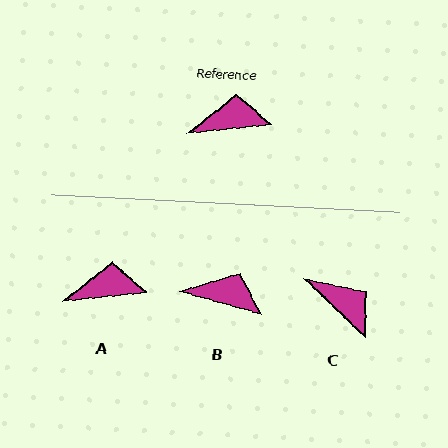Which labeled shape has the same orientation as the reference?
A.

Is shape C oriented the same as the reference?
No, it is off by about 49 degrees.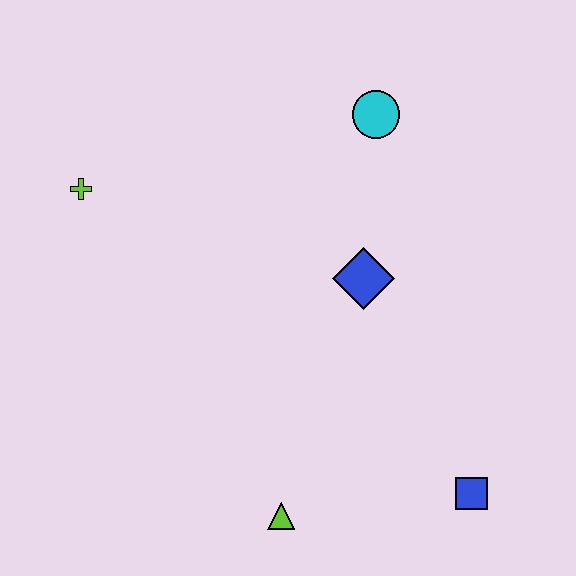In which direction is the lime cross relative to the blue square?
The lime cross is to the left of the blue square.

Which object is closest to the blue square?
The lime triangle is closest to the blue square.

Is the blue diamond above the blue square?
Yes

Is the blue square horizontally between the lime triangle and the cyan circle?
No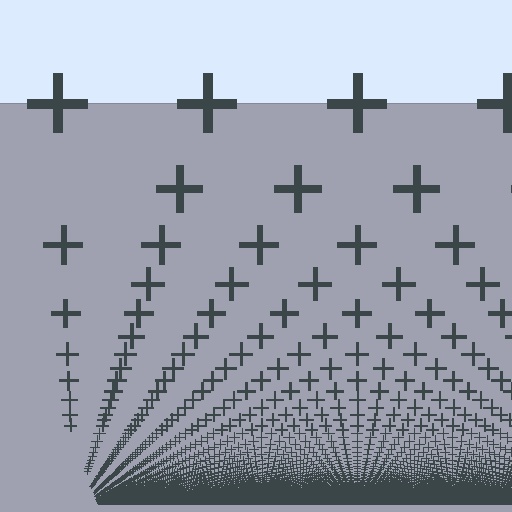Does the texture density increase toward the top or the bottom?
Density increases toward the bottom.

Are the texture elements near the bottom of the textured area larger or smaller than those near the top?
Smaller. The gradient is inverted — elements near the bottom are smaller and denser.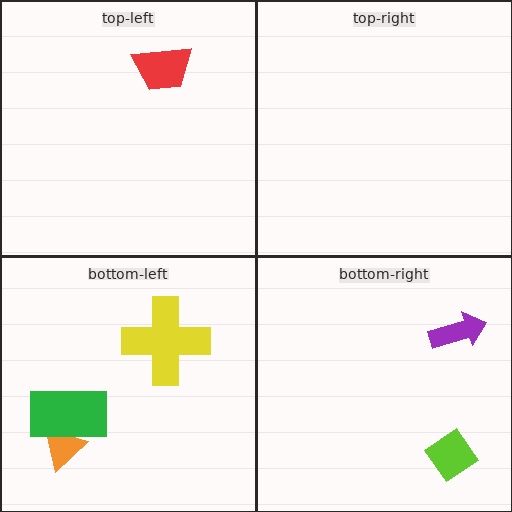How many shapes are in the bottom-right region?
2.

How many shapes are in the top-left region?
1.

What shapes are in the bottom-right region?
The purple arrow, the lime diamond.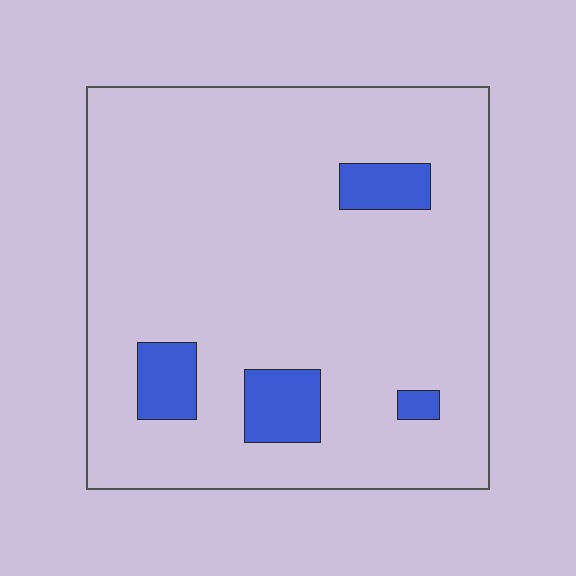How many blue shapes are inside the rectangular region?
4.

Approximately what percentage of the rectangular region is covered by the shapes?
Approximately 10%.